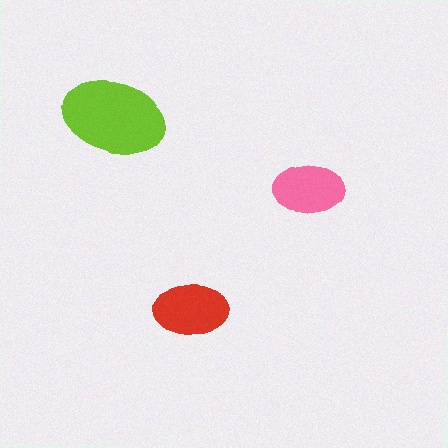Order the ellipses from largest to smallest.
the lime one, the red one, the pink one.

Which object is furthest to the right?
The pink ellipse is rightmost.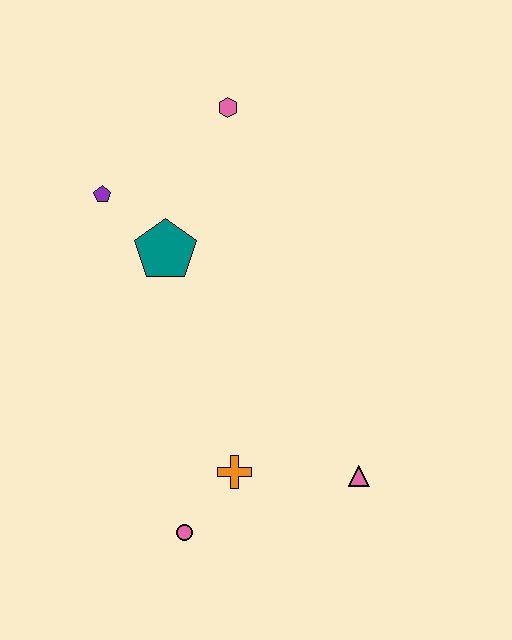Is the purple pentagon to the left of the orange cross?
Yes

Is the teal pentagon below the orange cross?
No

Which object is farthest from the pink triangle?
The pink hexagon is farthest from the pink triangle.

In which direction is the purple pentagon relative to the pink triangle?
The purple pentagon is above the pink triangle.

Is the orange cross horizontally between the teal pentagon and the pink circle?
No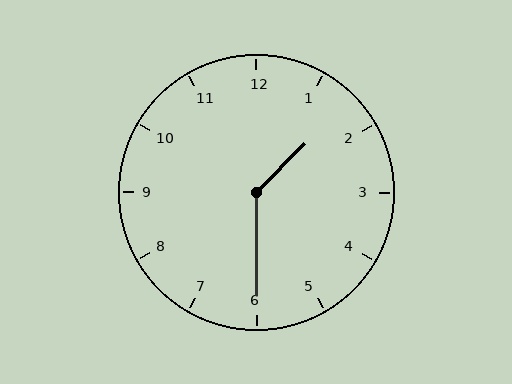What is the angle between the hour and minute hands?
Approximately 135 degrees.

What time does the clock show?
1:30.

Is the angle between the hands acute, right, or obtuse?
It is obtuse.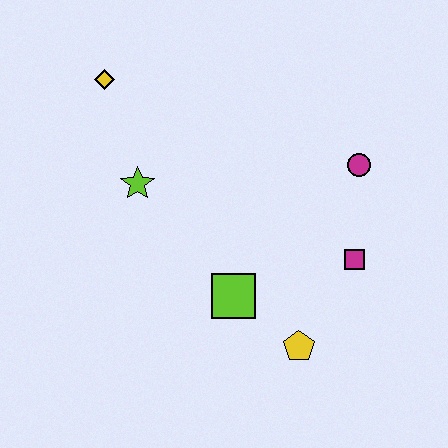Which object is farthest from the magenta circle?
The yellow diamond is farthest from the magenta circle.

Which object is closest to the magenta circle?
The magenta square is closest to the magenta circle.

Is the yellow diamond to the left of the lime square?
Yes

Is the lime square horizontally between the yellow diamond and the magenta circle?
Yes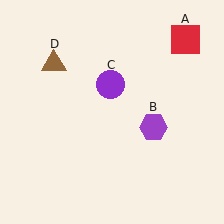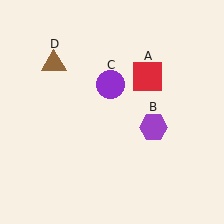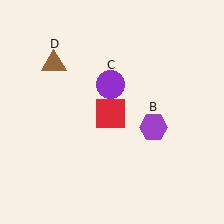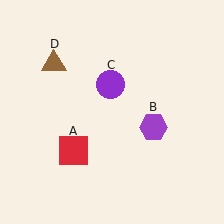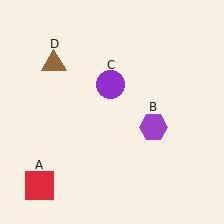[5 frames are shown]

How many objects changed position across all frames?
1 object changed position: red square (object A).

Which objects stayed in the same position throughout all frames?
Purple hexagon (object B) and purple circle (object C) and brown triangle (object D) remained stationary.